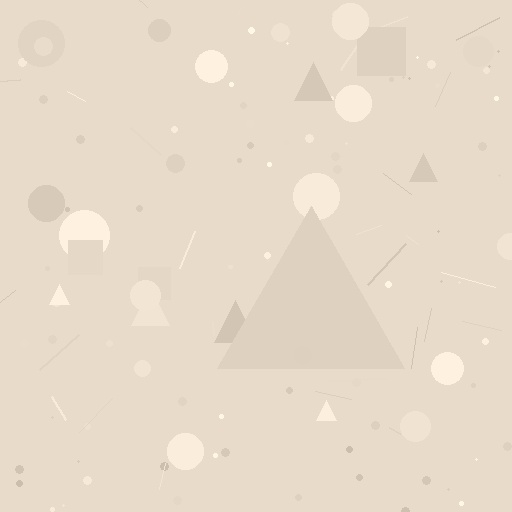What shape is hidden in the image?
A triangle is hidden in the image.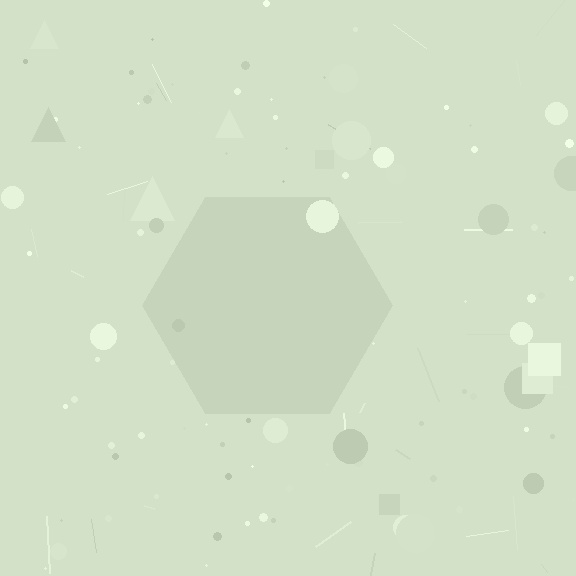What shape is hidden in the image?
A hexagon is hidden in the image.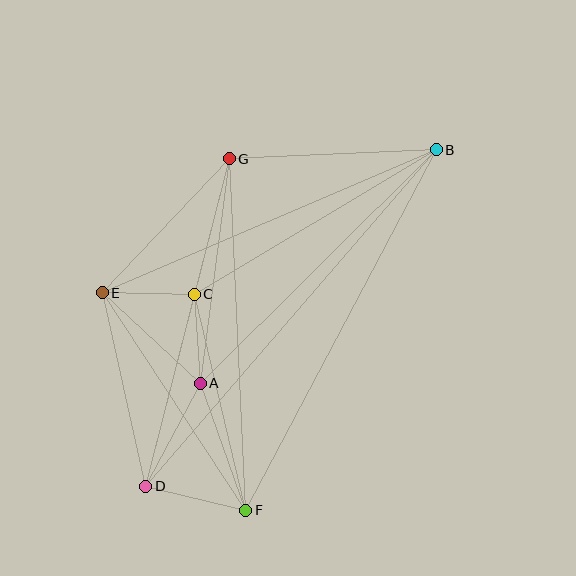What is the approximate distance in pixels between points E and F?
The distance between E and F is approximately 261 pixels.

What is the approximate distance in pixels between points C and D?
The distance between C and D is approximately 198 pixels.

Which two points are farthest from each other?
Points B and D are farthest from each other.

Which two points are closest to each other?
Points A and C are closest to each other.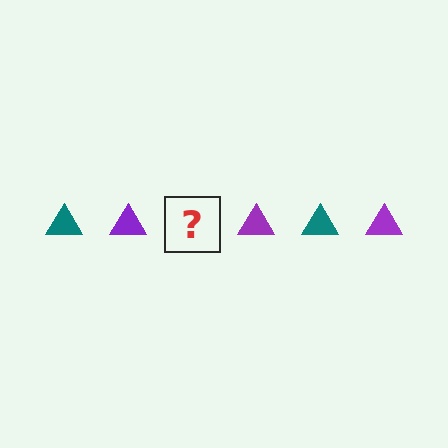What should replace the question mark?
The question mark should be replaced with a teal triangle.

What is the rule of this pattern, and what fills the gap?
The rule is that the pattern cycles through teal, purple triangles. The gap should be filled with a teal triangle.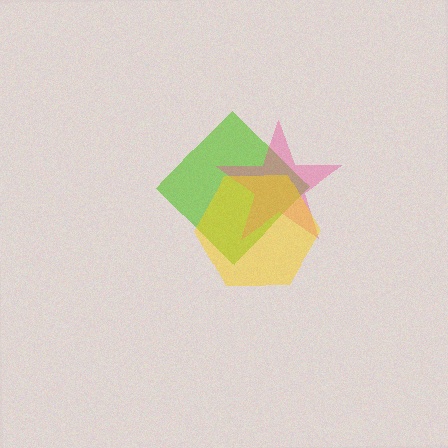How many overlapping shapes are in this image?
There are 3 overlapping shapes in the image.